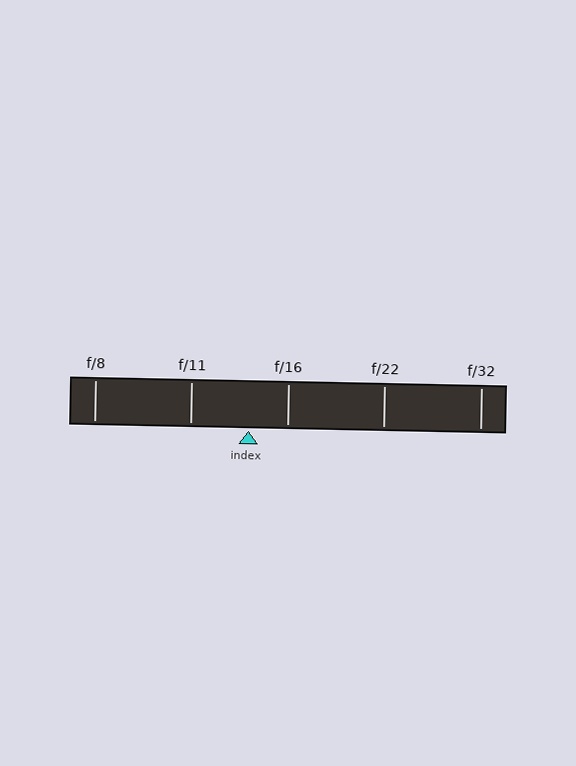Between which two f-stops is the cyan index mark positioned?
The index mark is between f/11 and f/16.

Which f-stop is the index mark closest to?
The index mark is closest to f/16.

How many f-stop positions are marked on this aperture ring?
There are 5 f-stop positions marked.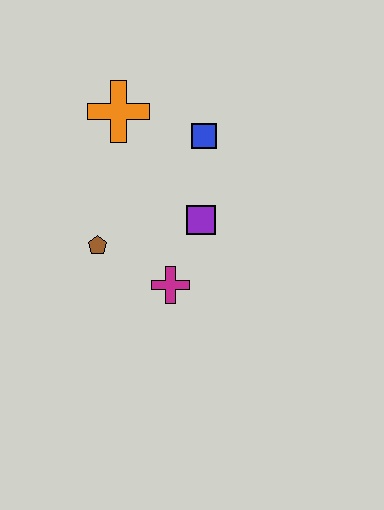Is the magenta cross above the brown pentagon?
No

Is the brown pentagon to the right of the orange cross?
No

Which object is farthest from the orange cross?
The magenta cross is farthest from the orange cross.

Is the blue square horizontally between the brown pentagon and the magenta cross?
No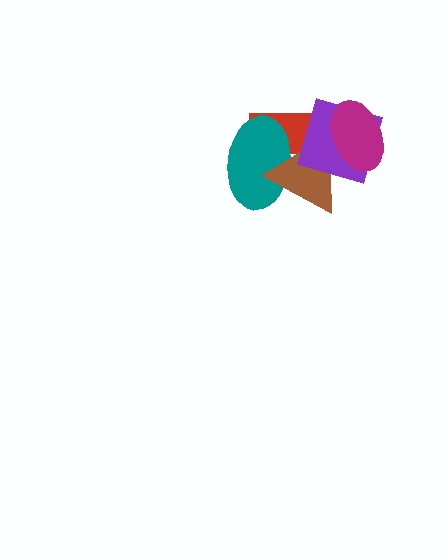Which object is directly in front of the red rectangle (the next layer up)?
The teal ellipse is directly in front of the red rectangle.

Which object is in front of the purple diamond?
The magenta ellipse is in front of the purple diamond.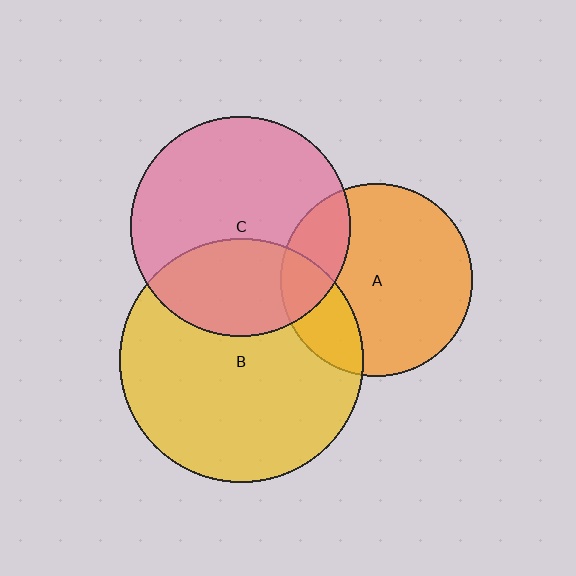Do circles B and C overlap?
Yes.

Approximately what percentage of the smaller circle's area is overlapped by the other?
Approximately 35%.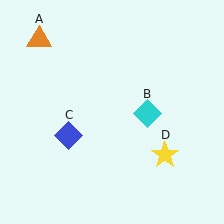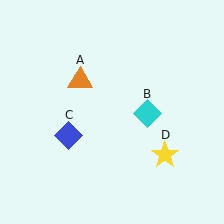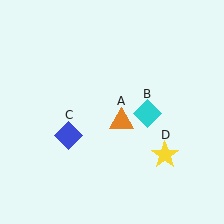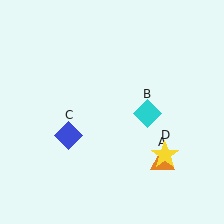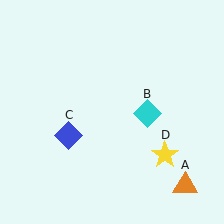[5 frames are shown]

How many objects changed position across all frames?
1 object changed position: orange triangle (object A).